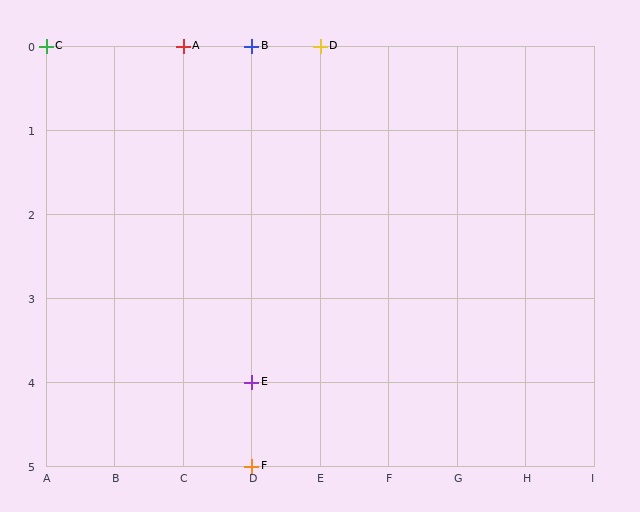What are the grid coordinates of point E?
Point E is at grid coordinates (D, 4).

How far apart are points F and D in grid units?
Points F and D are 1 column and 5 rows apart (about 5.1 grid units diagonally).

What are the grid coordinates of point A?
Point A is at grid coordinates (C, 0).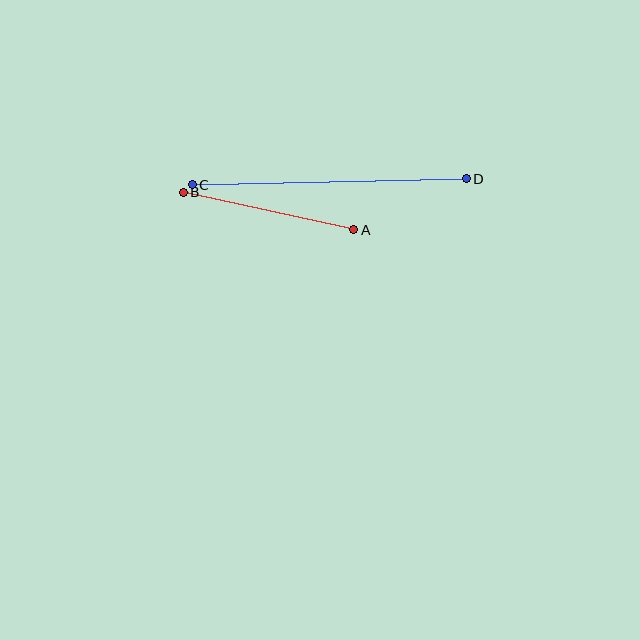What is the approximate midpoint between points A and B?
The midpoint is at approximately (268, 211) pixels.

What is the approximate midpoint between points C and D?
The midpoint is at approximately (329, 182) pixels.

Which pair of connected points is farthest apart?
Points C and D are farthest apart.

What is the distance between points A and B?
The distance is approximately 174 pixels.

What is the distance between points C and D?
The distance is approximately 274 pixels.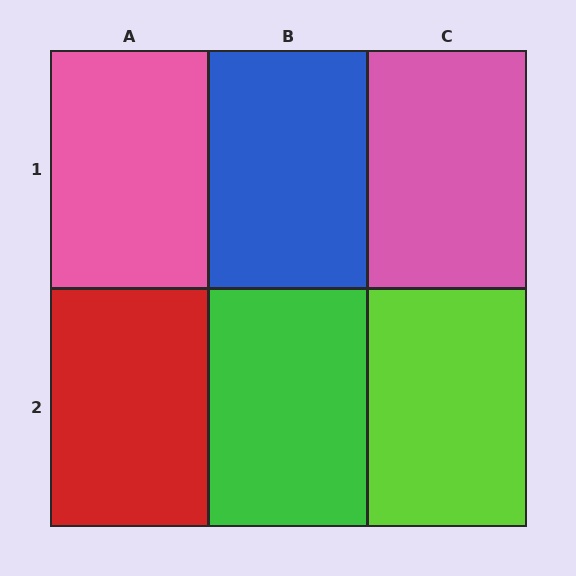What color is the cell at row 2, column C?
Lime.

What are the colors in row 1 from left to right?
Pink, blue, pink.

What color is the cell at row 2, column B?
Green.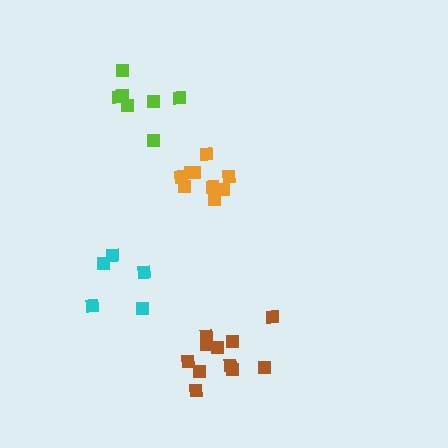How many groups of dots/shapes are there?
There are 4 groups.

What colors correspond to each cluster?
The clusters are colored: orange, lime, brown, cyan.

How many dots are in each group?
Group 1: 9 dots, Group 2: 7 dots, Group 3: 11 dots, Group 4: 5 dots (32 total).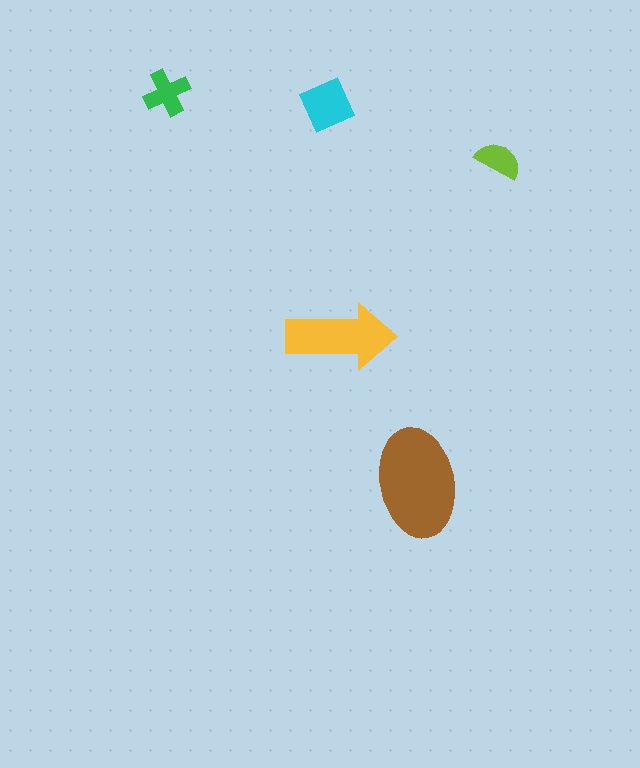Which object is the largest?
The brown ellipse.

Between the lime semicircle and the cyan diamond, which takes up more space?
The cyan diamond.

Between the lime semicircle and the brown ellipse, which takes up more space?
The brown ellipse.